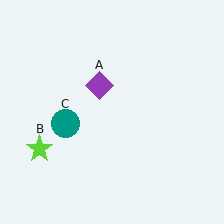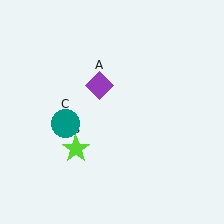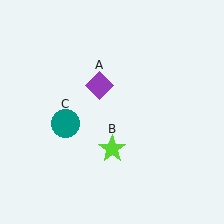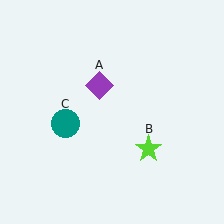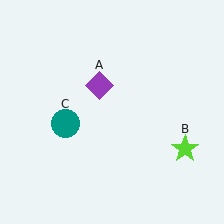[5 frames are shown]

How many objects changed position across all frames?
1 object changed position: lime star (object B).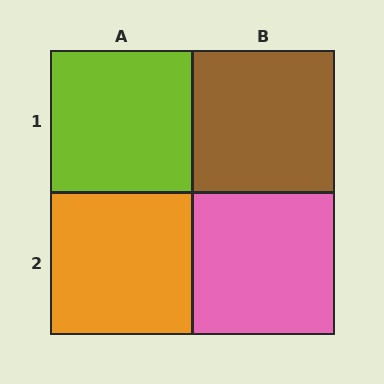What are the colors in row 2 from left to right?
Orange, pink.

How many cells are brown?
1 cell is brown.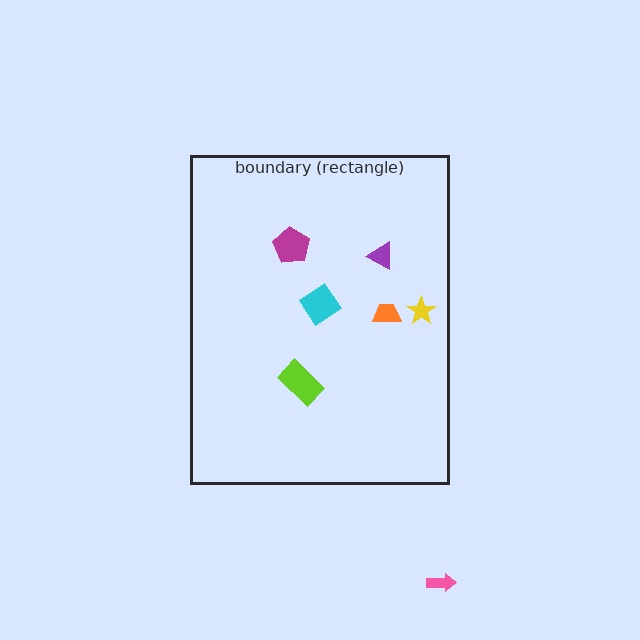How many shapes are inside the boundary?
6 inside, 1 outside.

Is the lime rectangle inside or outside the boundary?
Inside.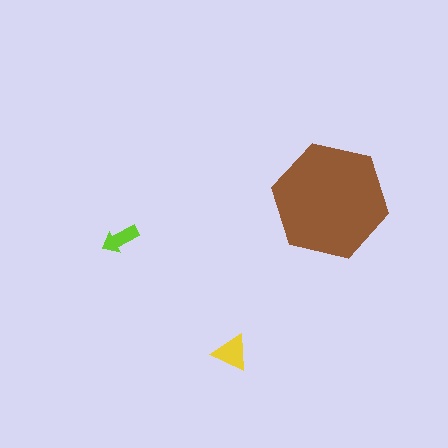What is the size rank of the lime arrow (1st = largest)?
3rd.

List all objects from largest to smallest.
The brown hexagon, the yellow triangle, the lime arrow.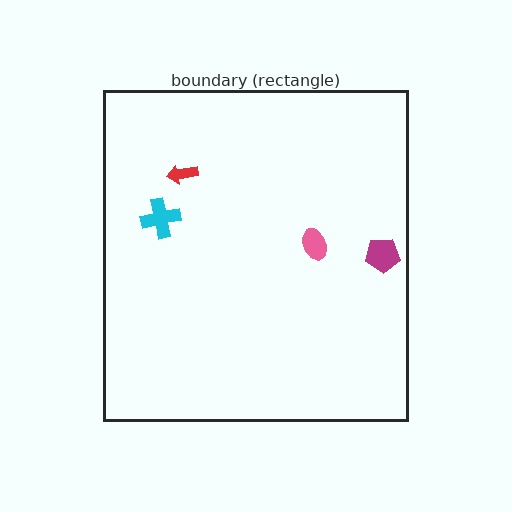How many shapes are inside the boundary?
4 inside, 0 outside.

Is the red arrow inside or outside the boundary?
Inside.